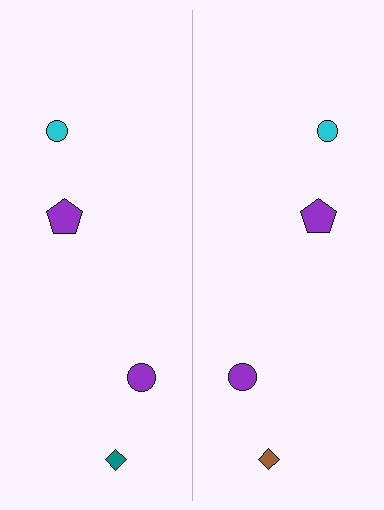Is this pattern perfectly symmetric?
No, the pattern is not perfectly symmetric. The brown diamond on the right side breaks the symmetry — its mirror counterpart is teal.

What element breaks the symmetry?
The brown diamond on the right side breaks the symmetry — its mirror counterpart is teal.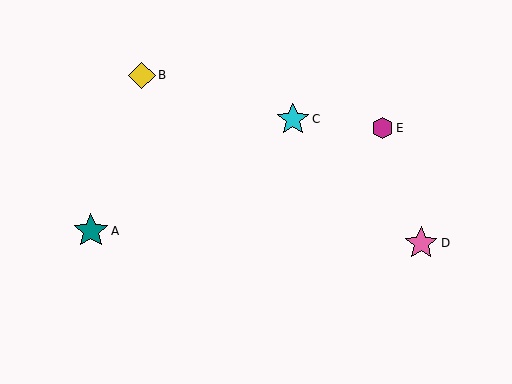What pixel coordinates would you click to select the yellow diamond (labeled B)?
Click at (142, 75) to select the yellow diamond B.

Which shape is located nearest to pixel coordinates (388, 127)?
The magenta hexagon (labeled E) at (383, 128) is nearest to that location.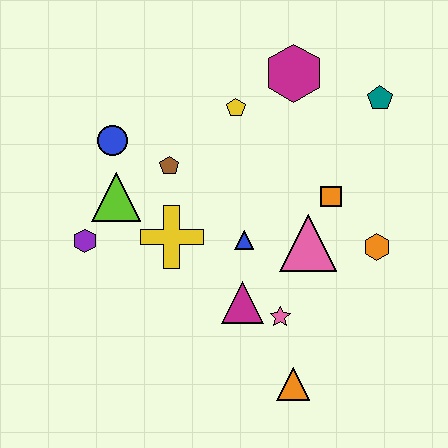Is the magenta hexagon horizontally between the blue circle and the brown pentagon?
No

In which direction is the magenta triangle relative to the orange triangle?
The magenta triangle is above the orange triangle.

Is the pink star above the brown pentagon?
No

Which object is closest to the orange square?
The pink triangle is closest to the orange square.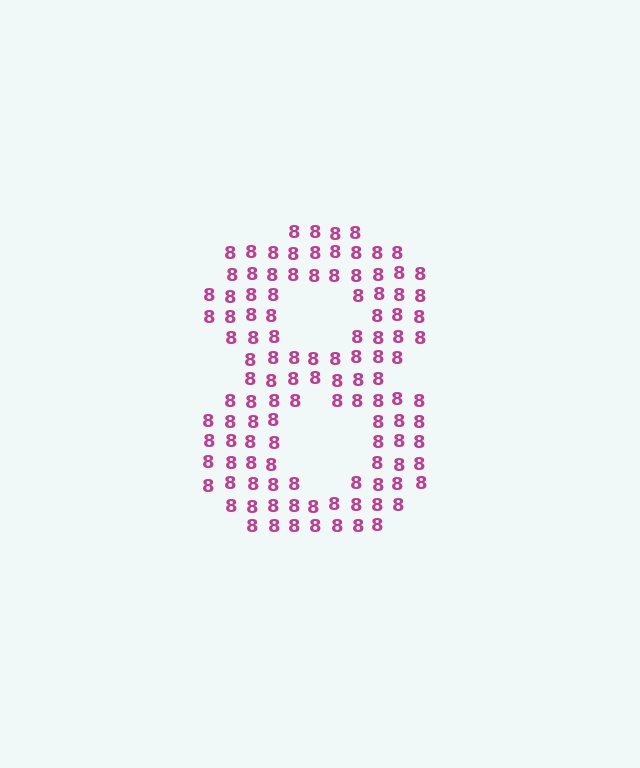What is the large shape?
The large shape is the digit 8.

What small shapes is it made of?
It is made of small digit 8's.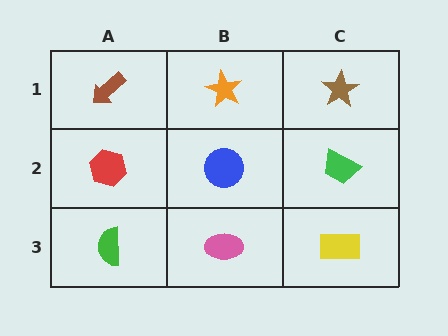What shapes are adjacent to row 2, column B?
An orange star (row 1, column B), a pink ellipse (row 3, column B), a red hexagon (row 2, column A), a green trapezoid (row 2, column C).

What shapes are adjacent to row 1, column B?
A blue circle (row 2, column B), a brown arrow (row 1, column A), a brown star (row 1, column C).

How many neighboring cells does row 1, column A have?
2.